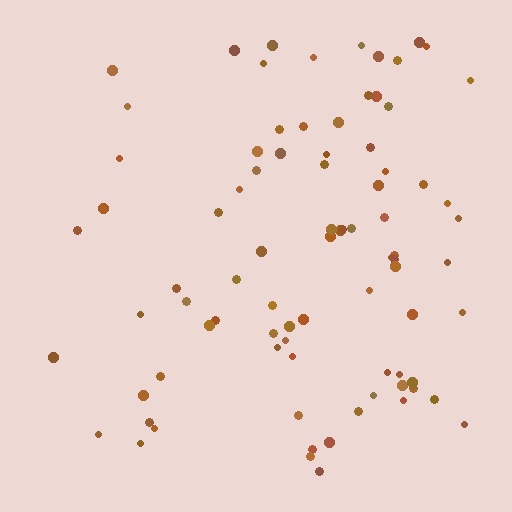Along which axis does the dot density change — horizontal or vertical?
Horizontal.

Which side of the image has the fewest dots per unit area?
The left.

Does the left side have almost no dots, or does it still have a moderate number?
Still a moderate number, just noticeably fewer than the right.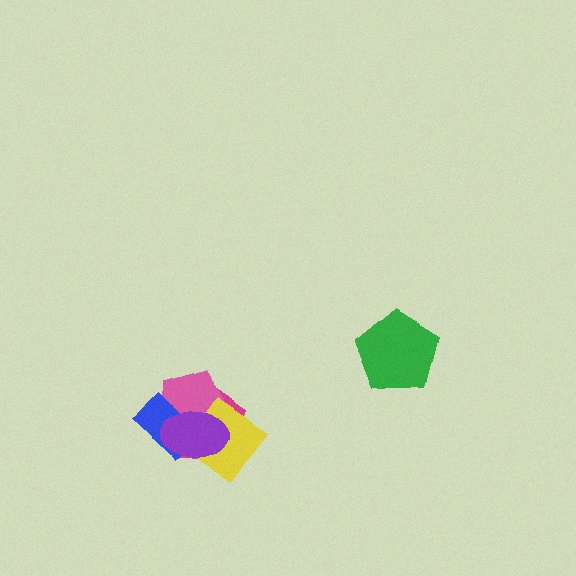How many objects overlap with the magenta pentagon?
4 objects overlap with the magenta pentagon.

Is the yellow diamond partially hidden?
Yes, it is partially covered by another shape.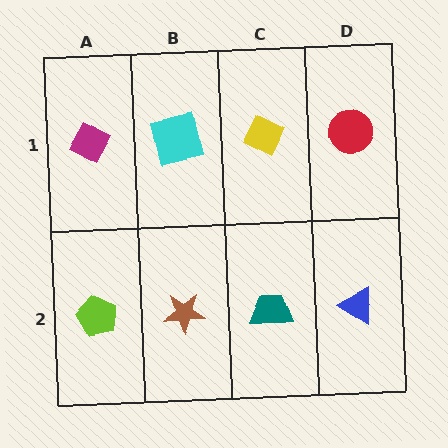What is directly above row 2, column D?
A red circle.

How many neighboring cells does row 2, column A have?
2.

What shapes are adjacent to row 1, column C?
A teal trapezoid (row 2, column C), a cyan square (row 1, column B), a red circle (row 1, column D).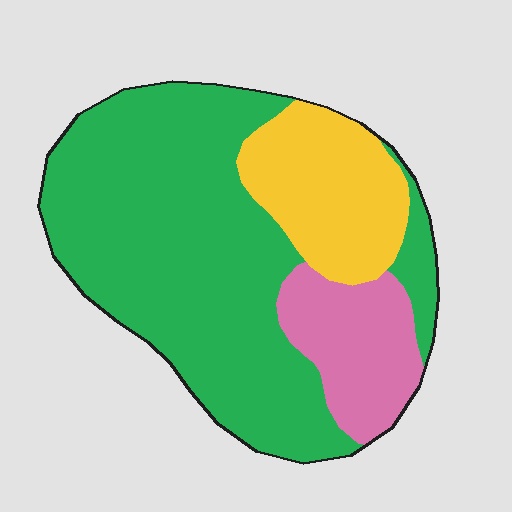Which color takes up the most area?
Green, at roughly 65%.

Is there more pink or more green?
Green.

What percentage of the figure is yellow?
Yellow takes up between a sixth and a third of the figure.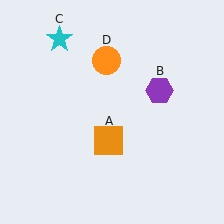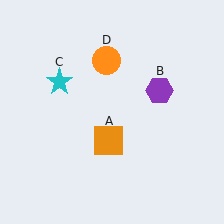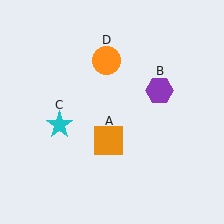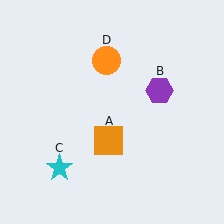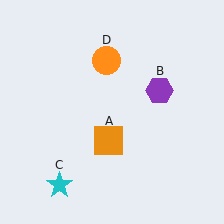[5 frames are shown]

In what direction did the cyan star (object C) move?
The cyan star (object C) moved down.